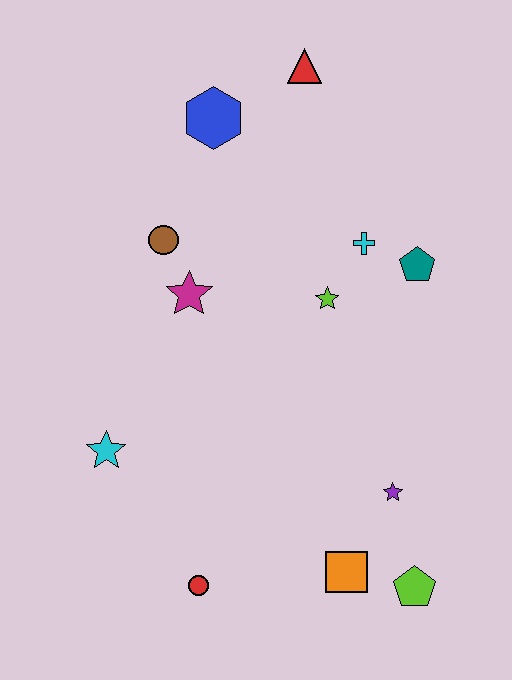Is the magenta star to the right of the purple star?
No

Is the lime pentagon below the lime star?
Yes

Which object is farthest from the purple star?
The red triangle is farthest from the purple star.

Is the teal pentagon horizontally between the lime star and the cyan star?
No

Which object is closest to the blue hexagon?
The red triangle is closest to the blue hexagon.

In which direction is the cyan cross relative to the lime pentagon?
The cyan cross is above the lime pentagon.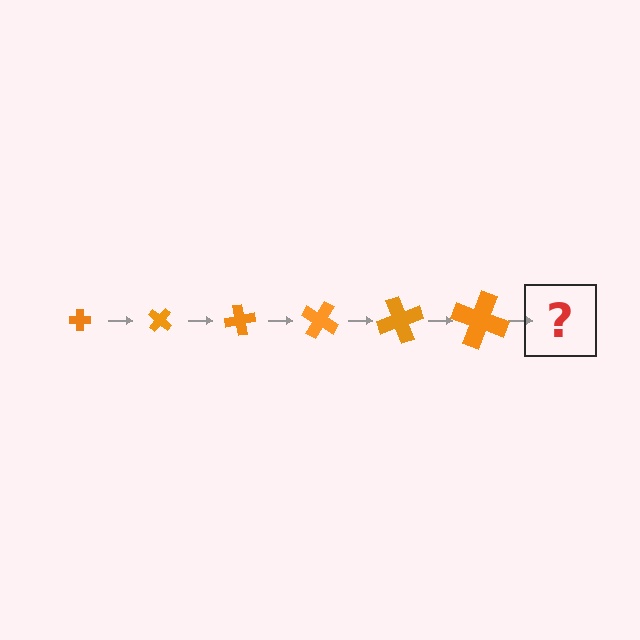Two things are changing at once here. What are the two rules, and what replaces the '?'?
The two rules are that the cross grows larger each step and it rotates 40 degrees each step. The '?' should be a cross, larger than the previous one and rotated 240 degrees from the start.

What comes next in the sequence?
The next element should be a cross, larger than the previous one and rotated 240 degrees from the start.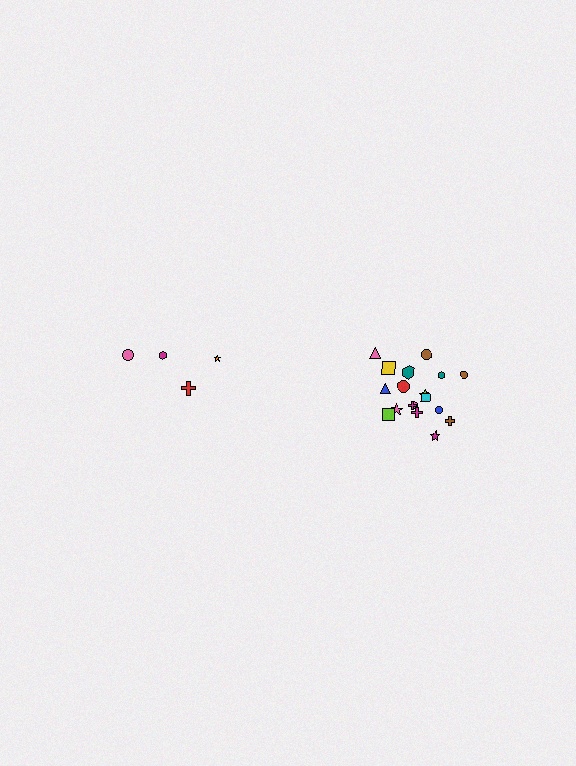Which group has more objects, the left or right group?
The right group.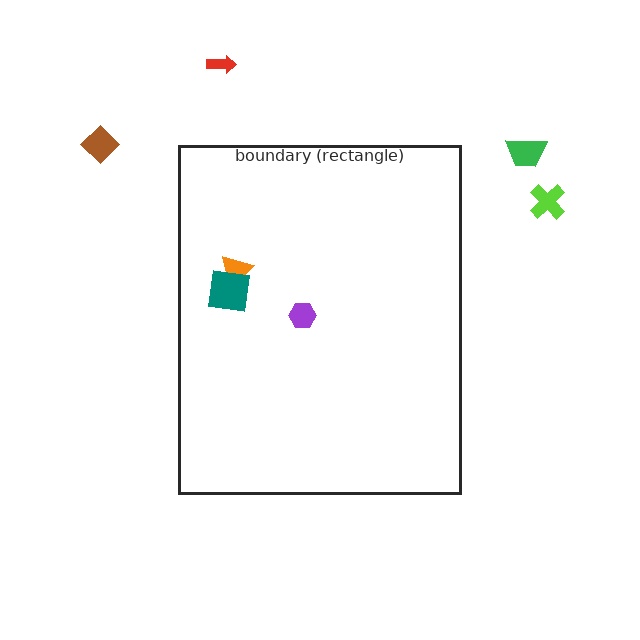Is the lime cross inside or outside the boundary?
Outside.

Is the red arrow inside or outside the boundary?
Outside.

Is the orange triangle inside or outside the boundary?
Inside.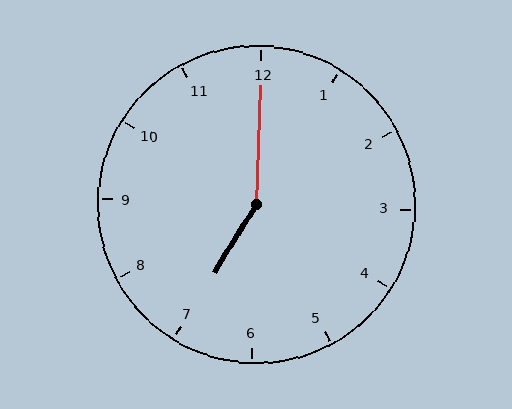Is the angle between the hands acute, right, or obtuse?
It is obtuse.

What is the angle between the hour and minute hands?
Approximately 150 degrees.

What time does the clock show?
7:00.